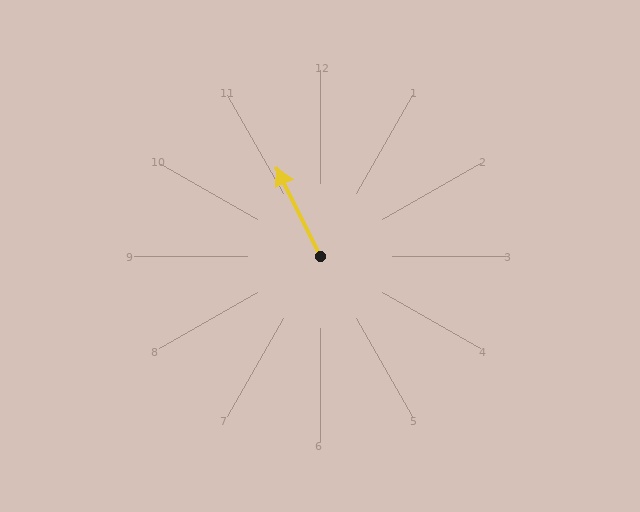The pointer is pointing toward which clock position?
Roughly 11 o'clock.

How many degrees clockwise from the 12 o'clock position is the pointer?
Approximately 334 degrees.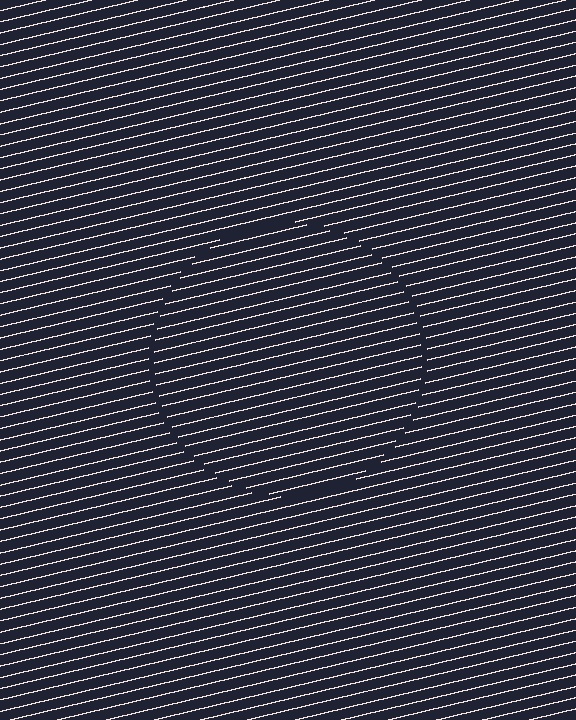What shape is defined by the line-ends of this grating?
An illusory circle. The interior of the shape contains the same grating, shifted by half a period — the contour is defined by the phase discontinuity where line-ends from the inner and outer gratings abut.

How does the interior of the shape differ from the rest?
The interior of the shape contains the same grating, shifted by half a period — the contour is defined by the phase discontinuity where line-ends from the inner and outer gratings abut.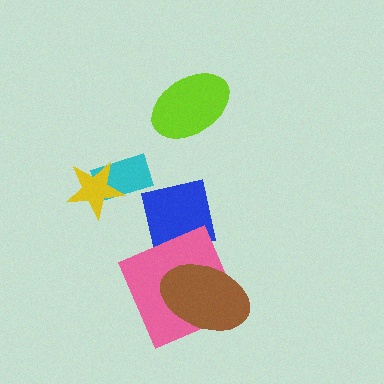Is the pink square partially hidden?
Yes, it is partially covered by another shape.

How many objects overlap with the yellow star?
1 object overlaps with the yellow star.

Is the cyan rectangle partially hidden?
Yes, it is partially covered by another shape.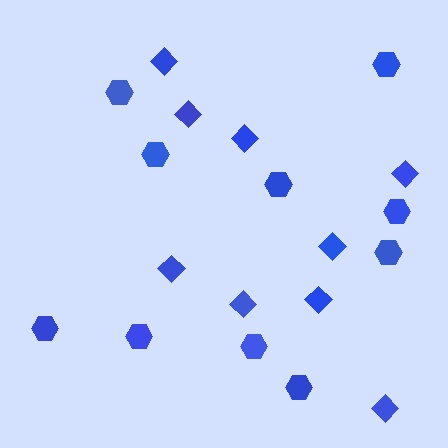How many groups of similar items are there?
There are 2 groups: one group of diamonds (9) and one group of hexagons (10).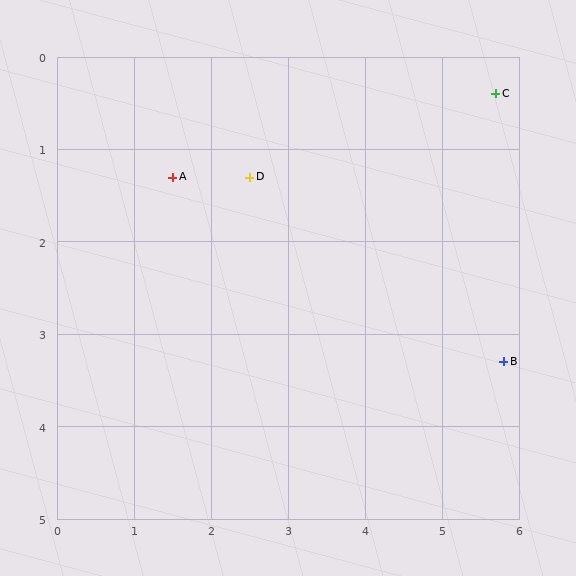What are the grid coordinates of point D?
Point D is at approximately (2.5, 1.3).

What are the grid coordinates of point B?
Point B is at approximately (5.8, 3.3).